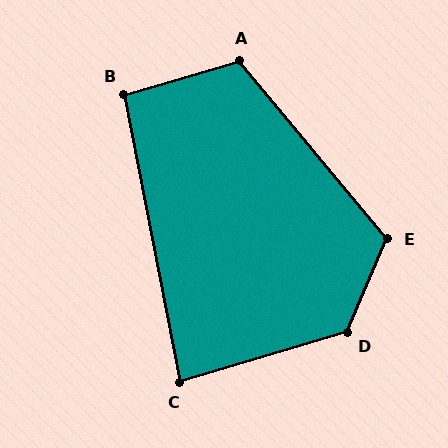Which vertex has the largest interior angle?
D, at approximately 130 degrees.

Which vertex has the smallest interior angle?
C, at approximately 85 degrees.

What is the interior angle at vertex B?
Approximately 95 degrees (obtuse).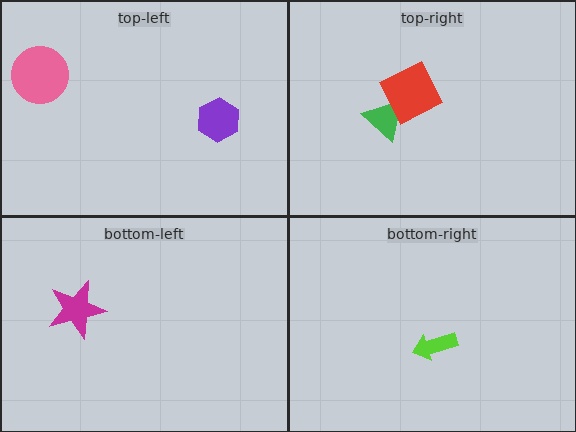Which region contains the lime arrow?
The bottom-right region.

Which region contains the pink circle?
The top-left region.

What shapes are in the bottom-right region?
The lime arrow.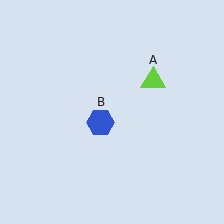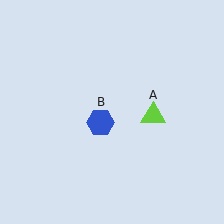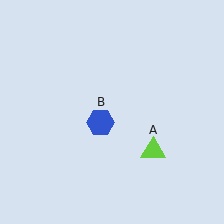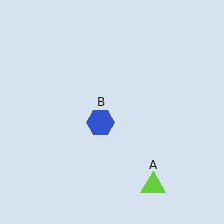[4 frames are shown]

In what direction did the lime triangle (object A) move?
The lime triangle (object A) moved down.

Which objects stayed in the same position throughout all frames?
Blue hexagon (object B) remained stationary.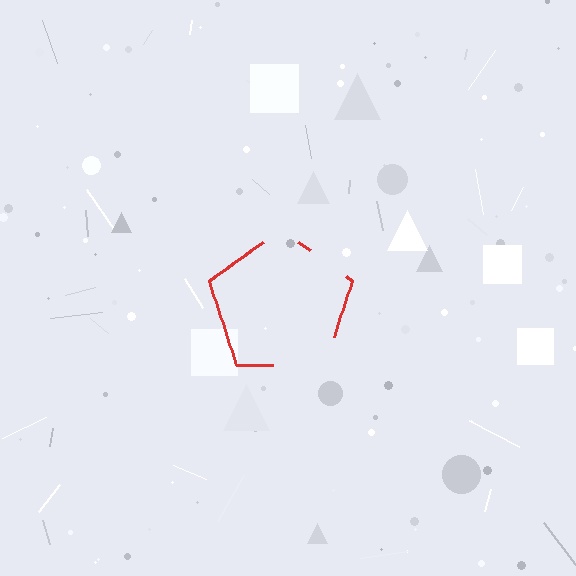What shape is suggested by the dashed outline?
The dashed outline suggests a pentagon.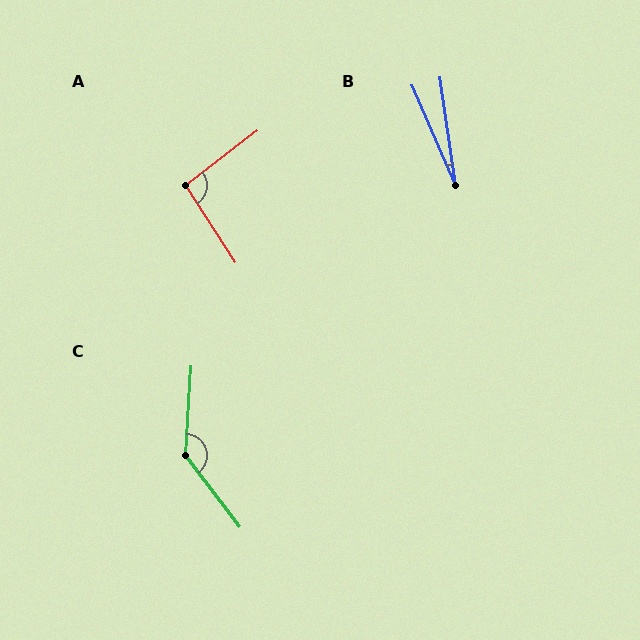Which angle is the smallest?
B, at approximately 15 degrees.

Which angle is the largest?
C, at approximately 139 degrees.